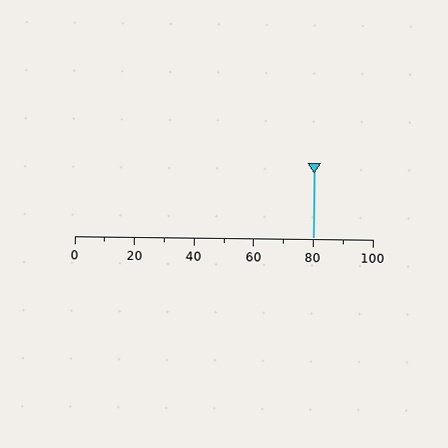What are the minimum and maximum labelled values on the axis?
The axis runs from 0 to 100.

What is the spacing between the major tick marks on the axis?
The major ticks are spaced 20 apart.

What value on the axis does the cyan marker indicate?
The marker indicates approximately 80.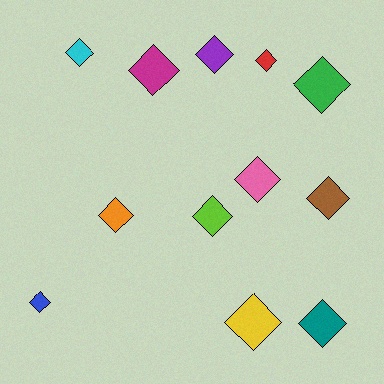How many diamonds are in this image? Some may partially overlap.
There are 12 diamonds.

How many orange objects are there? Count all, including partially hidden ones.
There is 1 orange object.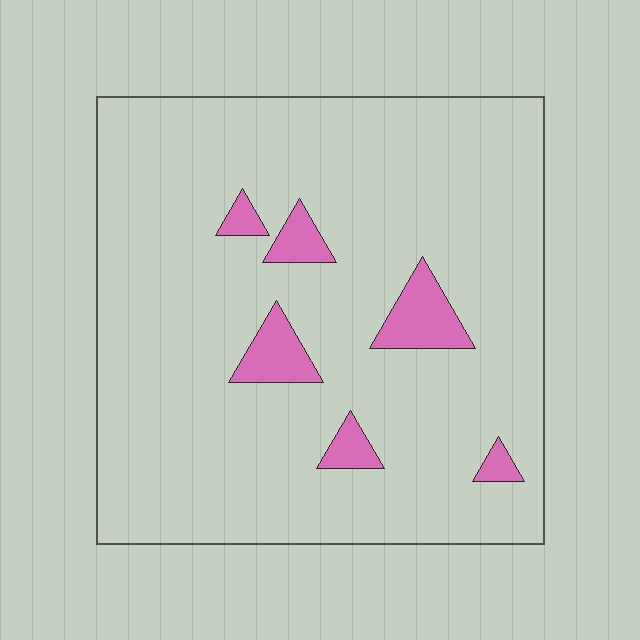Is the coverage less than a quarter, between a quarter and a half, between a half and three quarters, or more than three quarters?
Less than a quarter.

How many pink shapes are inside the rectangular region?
6.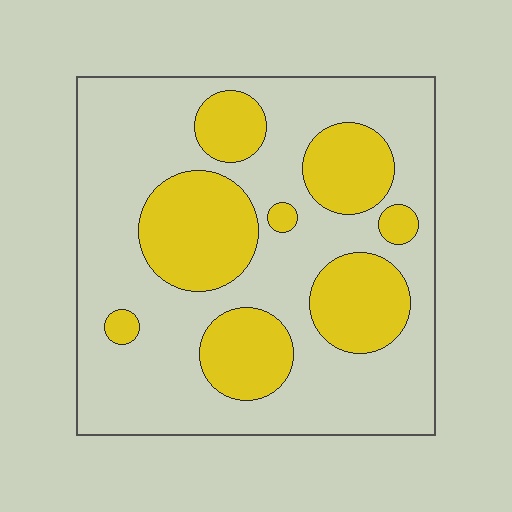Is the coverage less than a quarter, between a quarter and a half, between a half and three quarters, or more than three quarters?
Between a quarter and a half.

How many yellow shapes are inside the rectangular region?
8.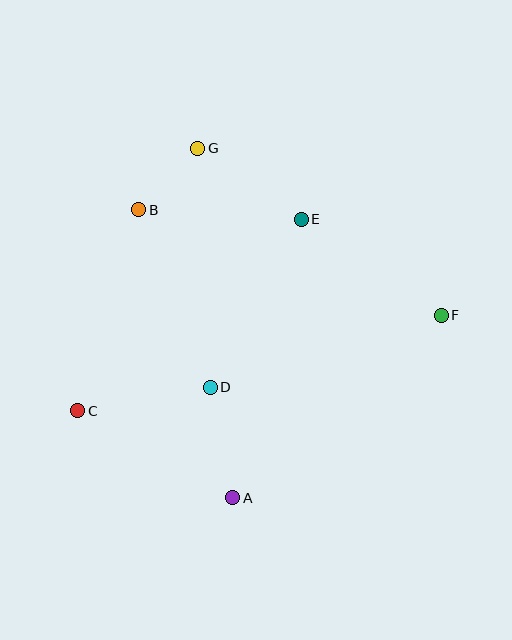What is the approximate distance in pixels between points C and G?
The distance between C and G is approximately 289 pixels.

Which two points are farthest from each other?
Points C and F are farthest from each other.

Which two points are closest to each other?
Points B and G are closest to each other.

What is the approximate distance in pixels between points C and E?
The distance between C and E is approximately 294 pixels.